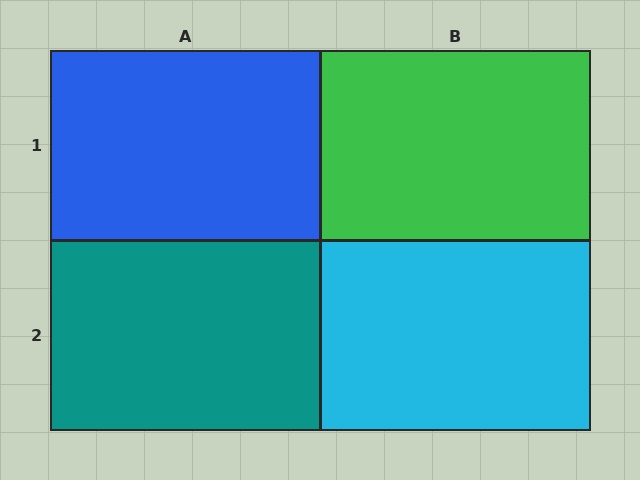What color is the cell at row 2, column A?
Teal.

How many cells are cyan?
1 cell is cyan.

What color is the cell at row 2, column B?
Cyan.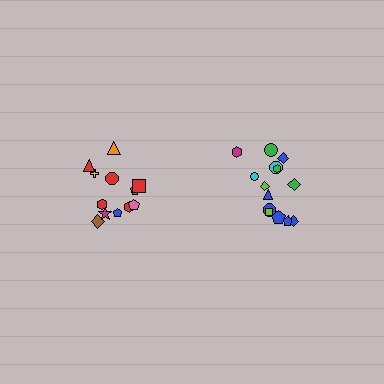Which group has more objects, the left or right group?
The right group.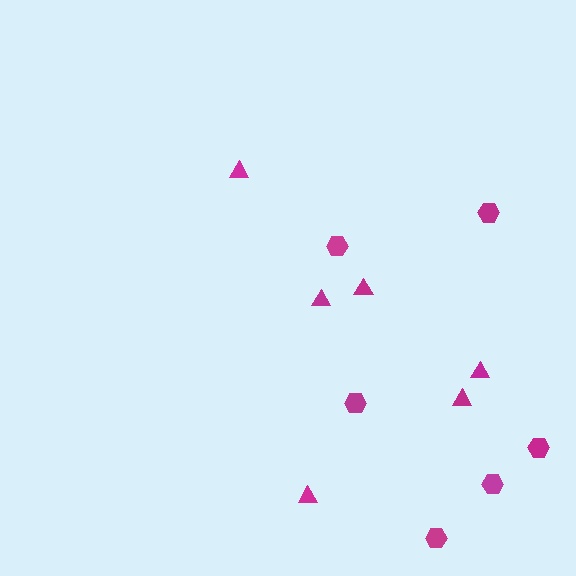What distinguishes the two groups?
There are 2 groups: one group of hexagons (6) and one group of triangles (6).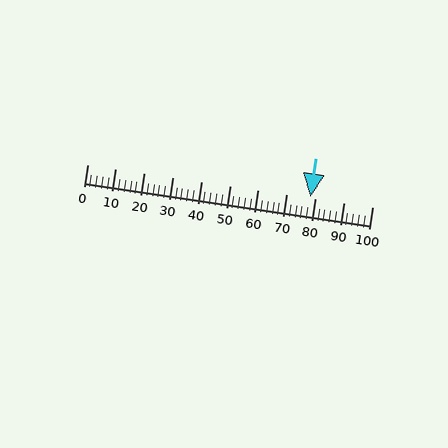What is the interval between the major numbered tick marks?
The major tick marks are spaced 10 units apart.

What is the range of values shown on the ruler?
The ruler shows values from 0 to 100.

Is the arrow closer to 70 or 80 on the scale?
The arrow is closer to 80.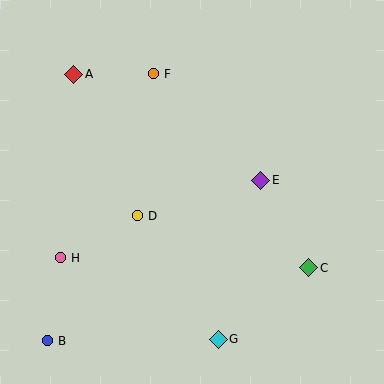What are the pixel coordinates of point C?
Point C is at (309, 268).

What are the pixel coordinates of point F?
Point F is at (153, 74).